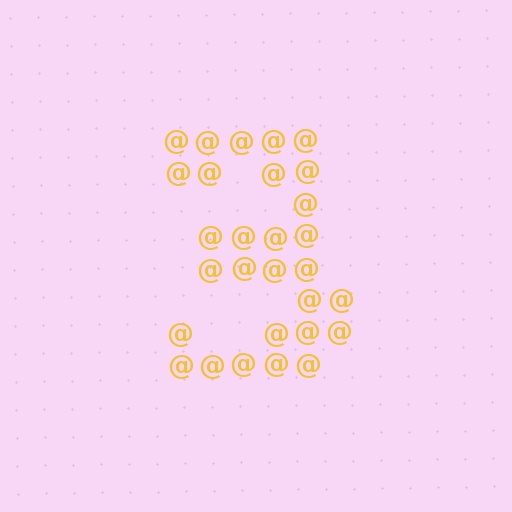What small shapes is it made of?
It is made of small at signs.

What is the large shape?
The large shape is the digit 3.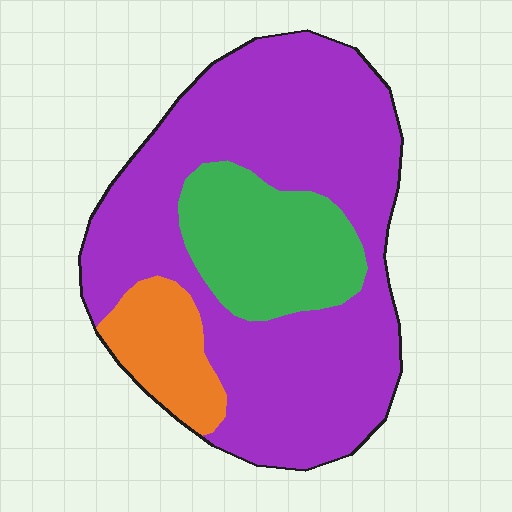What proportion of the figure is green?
Green takes up about one fifth (1/5) of the figure.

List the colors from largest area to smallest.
From largest to smallest: purple, green, orange.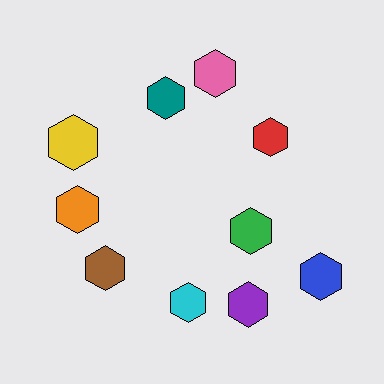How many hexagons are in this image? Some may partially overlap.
There are 10 hexagons.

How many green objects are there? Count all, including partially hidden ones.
There is 1 green object.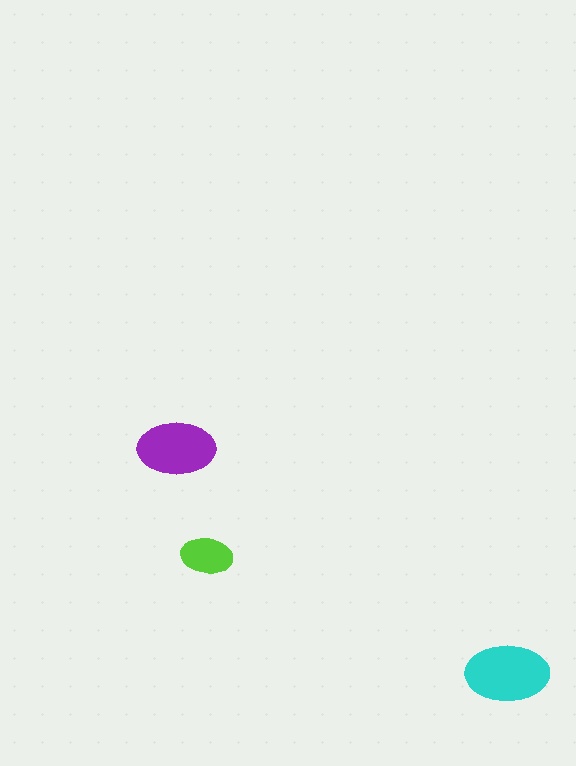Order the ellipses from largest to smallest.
the cyan one, the purple one, the lime one.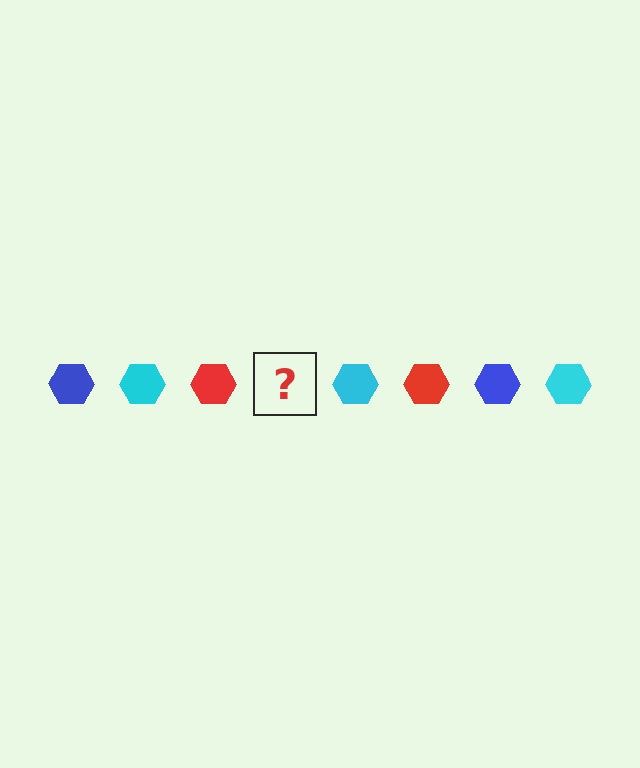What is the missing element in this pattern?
The missing element is a blue hexagon.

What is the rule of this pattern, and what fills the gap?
The rule is that the pattern cycles through blue, cyan, red hexagons. The gap should be filled with a blue hexagon.